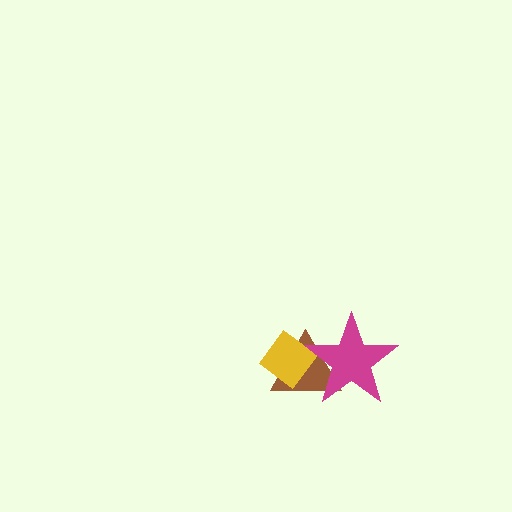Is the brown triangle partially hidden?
Yes, it is partially covered by another shape.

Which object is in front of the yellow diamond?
The magenta star is in front of the yellow diamond.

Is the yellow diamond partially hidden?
Yes, it is partially covered by another shape.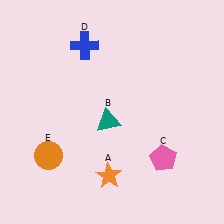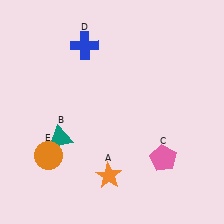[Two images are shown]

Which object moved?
The teal triangle (B) moved left.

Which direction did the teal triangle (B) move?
The teal triangle (B) moved left.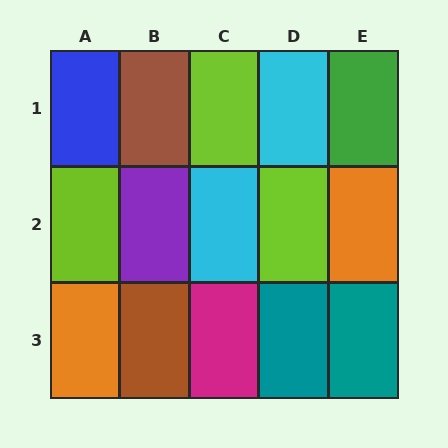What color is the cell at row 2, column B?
Purple.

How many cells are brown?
2 cells are brown.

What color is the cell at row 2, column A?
Lime.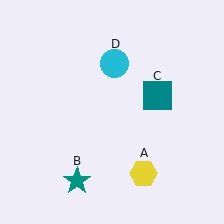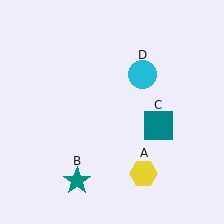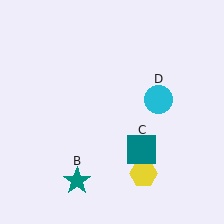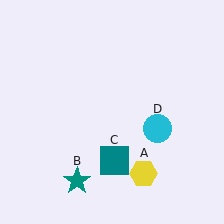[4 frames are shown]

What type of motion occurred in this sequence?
The teal square (object C), cyan circle (object D) rotated clockwise around the center of the scene.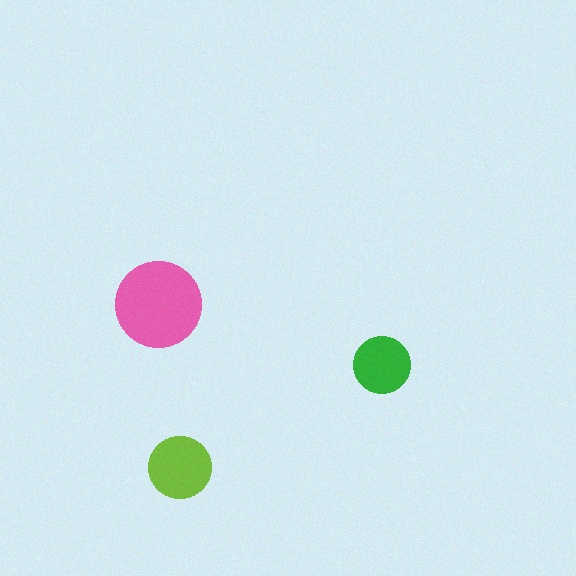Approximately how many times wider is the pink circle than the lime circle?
About 1.5 times wider.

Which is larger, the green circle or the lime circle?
The lime one.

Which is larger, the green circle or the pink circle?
The pink one.